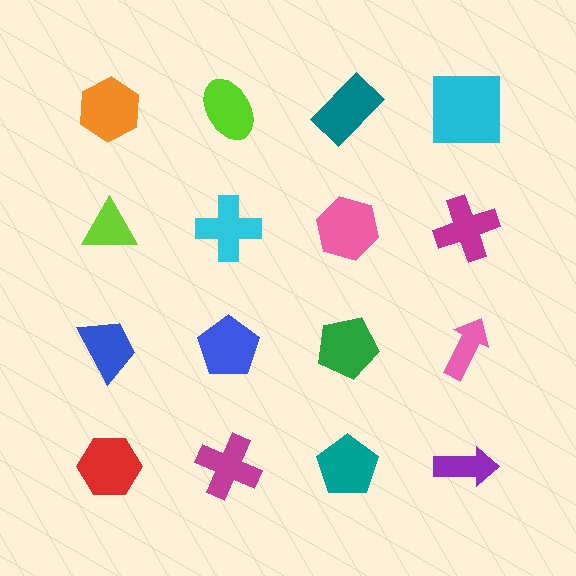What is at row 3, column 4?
A pink arrow.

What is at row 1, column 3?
A teal rectangle.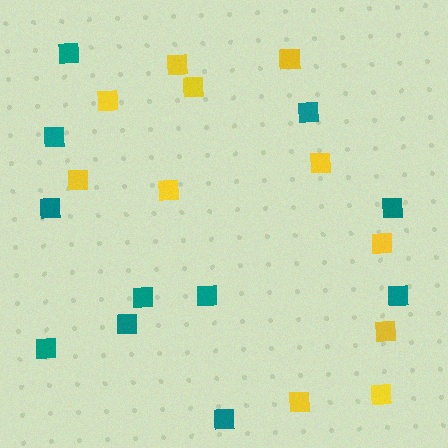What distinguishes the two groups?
There are 2 groups: one group of teal squares (11) and one group of yellow squares (11).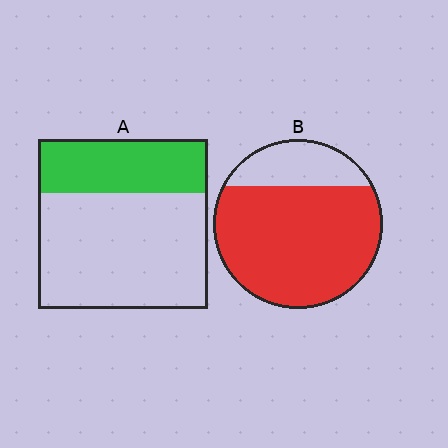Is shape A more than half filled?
No.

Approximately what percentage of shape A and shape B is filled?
A is approximately 30% and B is approximately 80%.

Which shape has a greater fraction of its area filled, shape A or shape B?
Shape B.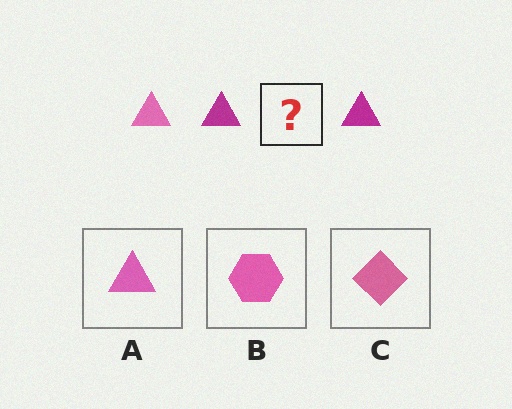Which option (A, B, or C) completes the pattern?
A.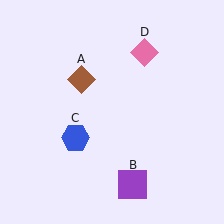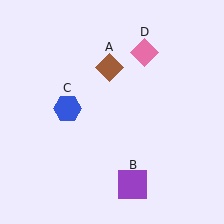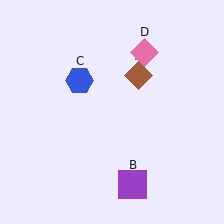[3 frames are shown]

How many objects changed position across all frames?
2 objects changed position: brown diamond (object A), blue hexagon (object C).